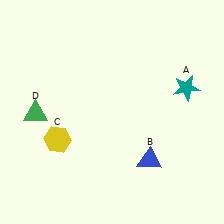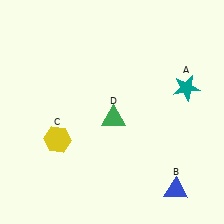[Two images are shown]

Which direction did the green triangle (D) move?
The green triangle (D) moved right.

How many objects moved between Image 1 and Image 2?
2 objects moved between the two images.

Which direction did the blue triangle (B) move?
The blue triangle (B) moved down.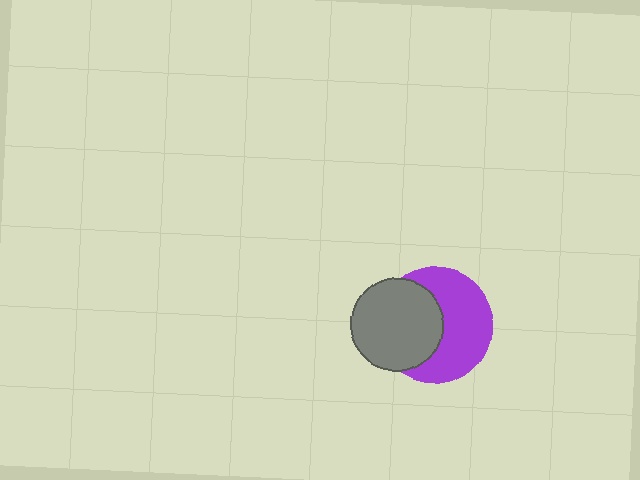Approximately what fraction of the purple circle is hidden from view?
Roughly 44% of the purple circle is hidden behind the gray circle.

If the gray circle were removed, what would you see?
You would see the complete purple circle.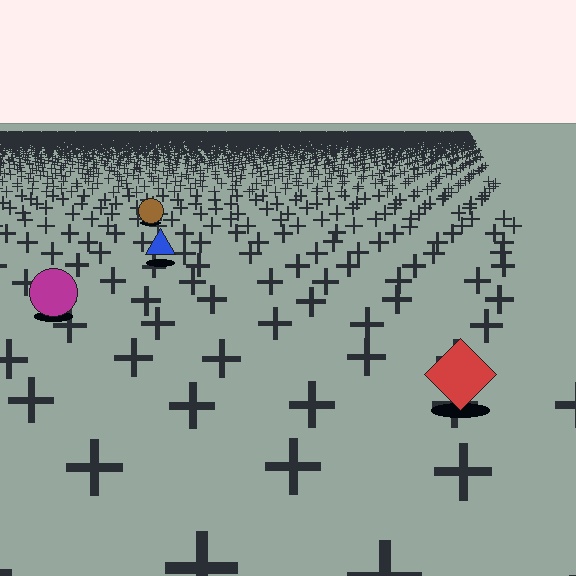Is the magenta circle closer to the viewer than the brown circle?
Yes. The magenta circle is closer — you can tell from the texture gradient: the ground texture is coarser near it.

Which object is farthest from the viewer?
The brown circle is farthest from the viewer. It appears smaller and the ground texture around it is denser.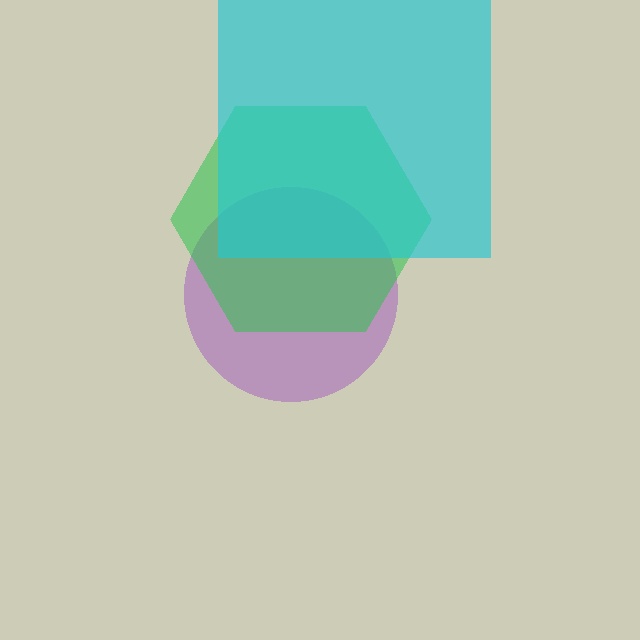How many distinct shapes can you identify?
There are 3 distinct shapes: a purple circle, a green hexagon, a cyan square.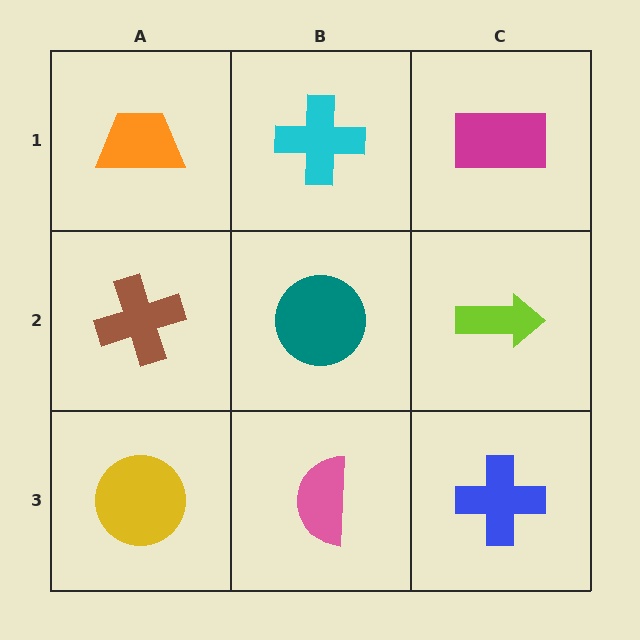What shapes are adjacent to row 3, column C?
A lime arrow (row 2, column C), a pink semicircle (row 3, column B).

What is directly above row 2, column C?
A magenta rectangle.